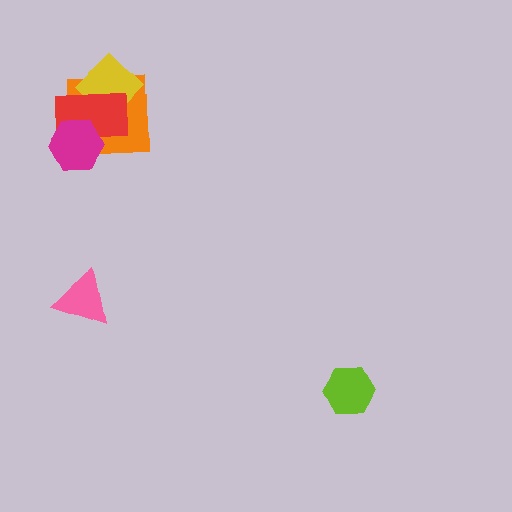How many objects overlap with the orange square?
3 objects overlap with the orange square.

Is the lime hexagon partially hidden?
No, no other shape covers it.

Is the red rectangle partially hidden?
Yes, it is partially covered by another shape.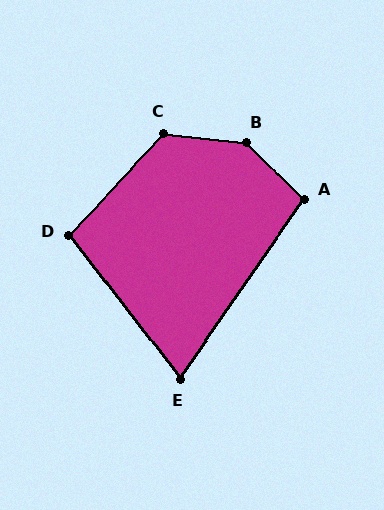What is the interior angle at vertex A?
Approximately 100 degrees (obtuse).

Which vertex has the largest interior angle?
B, at approximately 141 degrees.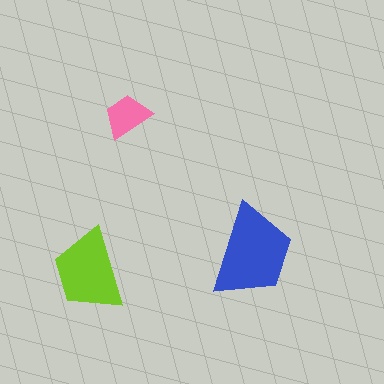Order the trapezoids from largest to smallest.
the blue one, the lime one, the pink one.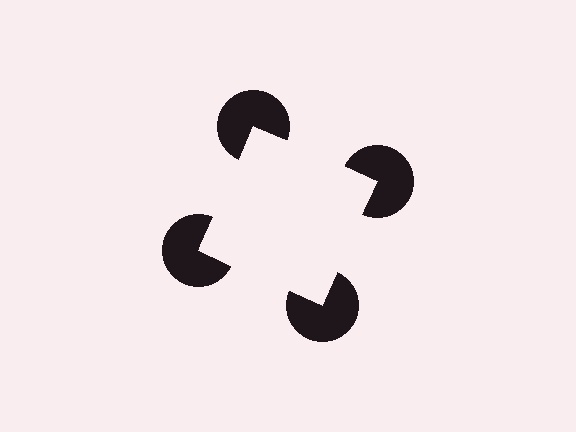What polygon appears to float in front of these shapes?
An illusory square — its edges are inferred from the aligned wedge cuts in the pac-man discs, not physically drawn.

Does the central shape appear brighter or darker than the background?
It typically appears slightly brighter than the background, even though no actual brightness change is drawn.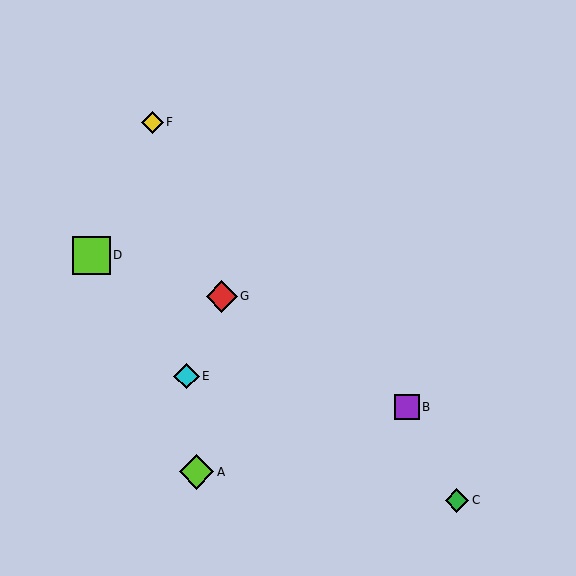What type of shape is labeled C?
Shape C is a green diamond.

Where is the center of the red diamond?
The center of the red diamond is at (222, 296).